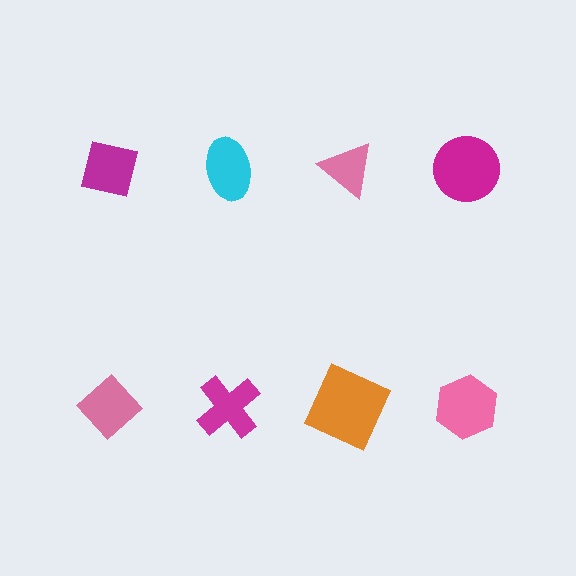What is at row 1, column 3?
A pink triangle.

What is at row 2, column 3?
An orange square.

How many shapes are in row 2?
4 shapes.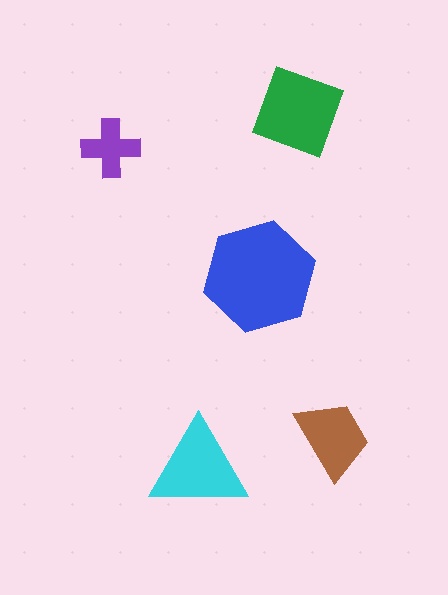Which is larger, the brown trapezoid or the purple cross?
The brown trapezoid.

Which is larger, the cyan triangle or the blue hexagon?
The blue hexagon.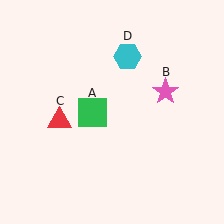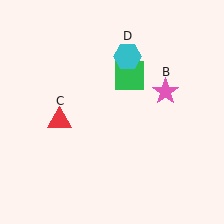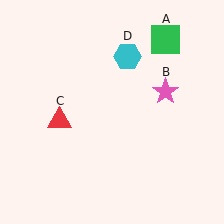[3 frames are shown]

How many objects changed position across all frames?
1 object changed position: green square (object A).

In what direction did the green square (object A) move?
The green square (object A) moved up and to the right.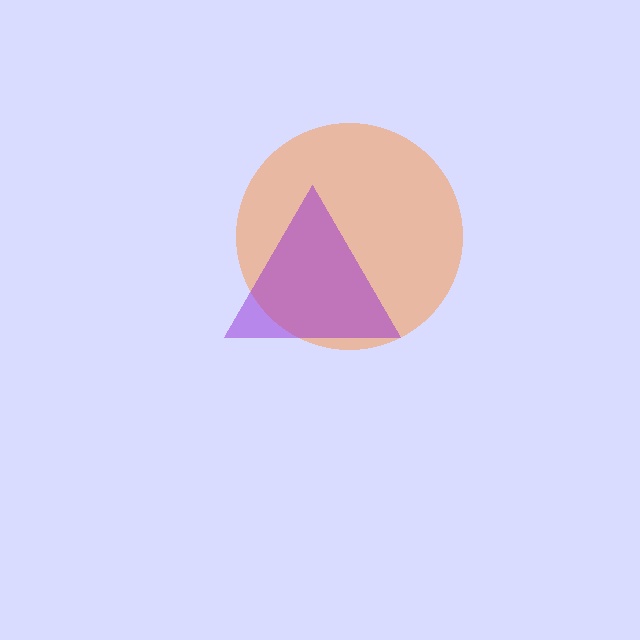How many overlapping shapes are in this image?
There are 2 overlapping shapes in the image.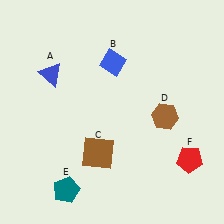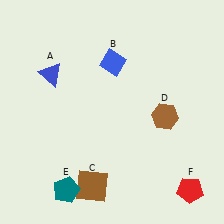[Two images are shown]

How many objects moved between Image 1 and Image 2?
2 objects moved between the two images.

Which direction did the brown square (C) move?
The brown square (C) moved down.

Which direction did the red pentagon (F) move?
The red pentagon (F) moved down.